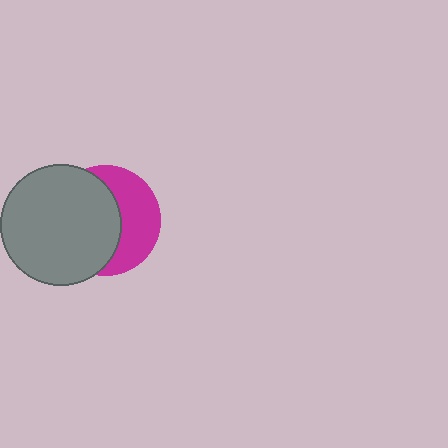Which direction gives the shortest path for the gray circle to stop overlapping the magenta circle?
Moving left gives the shortest separation.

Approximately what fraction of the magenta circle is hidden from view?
Roughly 57% of the magenta circle is hidden behind the gray circle.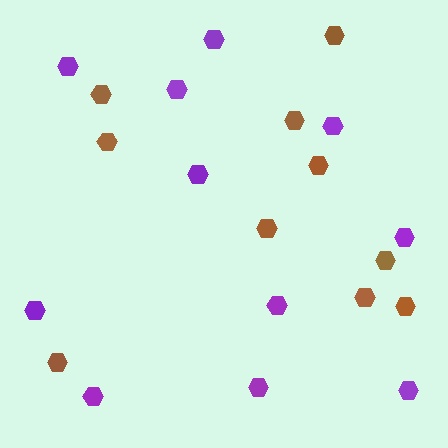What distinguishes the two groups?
There are 2 groups: one group of purple hexagons (11) and one group of brown hexagons (10).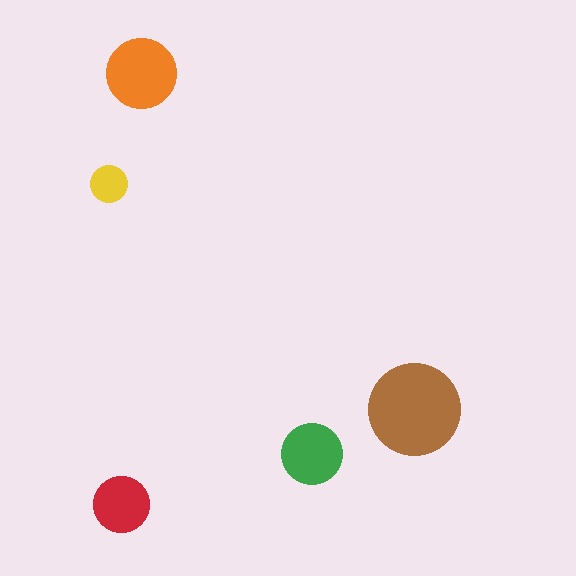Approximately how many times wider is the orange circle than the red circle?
About 1.5 times wider.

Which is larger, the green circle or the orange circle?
The orange one.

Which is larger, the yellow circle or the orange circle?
The orange one.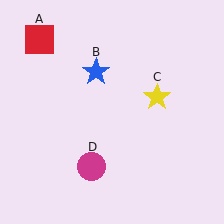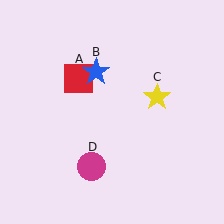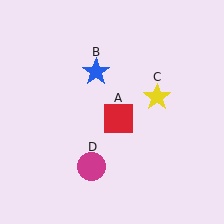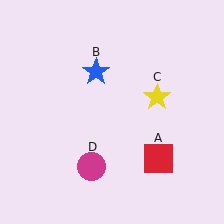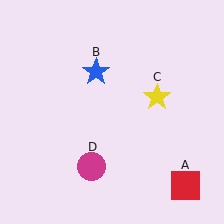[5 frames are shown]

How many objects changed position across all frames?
1 object changed position: red square (object A).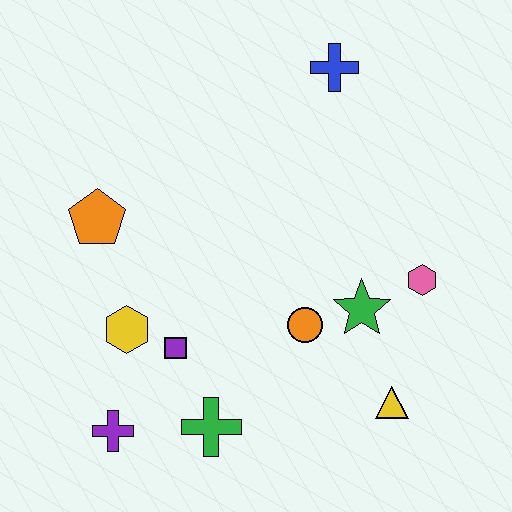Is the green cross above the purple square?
No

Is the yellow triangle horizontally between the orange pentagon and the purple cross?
No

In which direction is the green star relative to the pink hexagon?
The green star is to the left of the pink hexagon.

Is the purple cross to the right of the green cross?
No